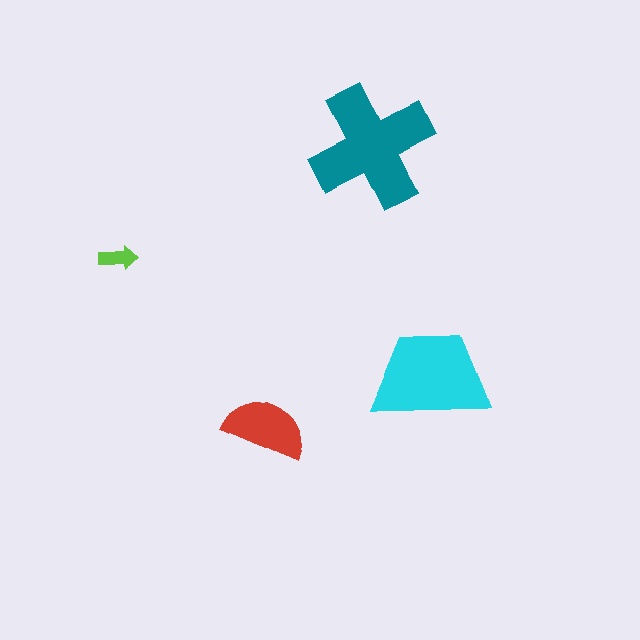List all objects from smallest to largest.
The lime arrow, the red semicircle, the cyan trapezoid, the teal cross.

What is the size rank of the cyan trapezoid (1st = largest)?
2nd.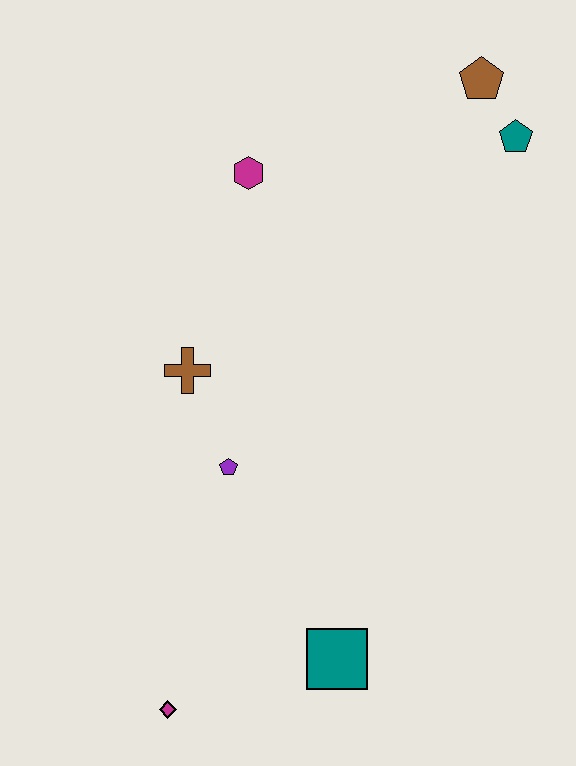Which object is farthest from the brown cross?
The brown pentagon is farthest from the brown cross.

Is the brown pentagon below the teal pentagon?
No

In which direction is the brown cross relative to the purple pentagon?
The brown cross is above the purple pentagon.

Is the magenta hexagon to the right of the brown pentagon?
No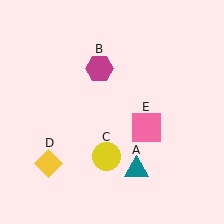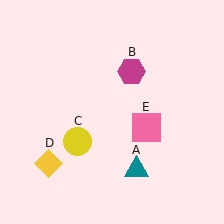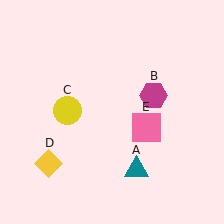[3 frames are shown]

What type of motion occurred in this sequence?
The magenta hexagon (object B), yellow circle (object C) rotated clockwise around the center of the scene.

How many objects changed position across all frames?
2 objects changed position: magenta hexagon (object B), yellow circle (object C).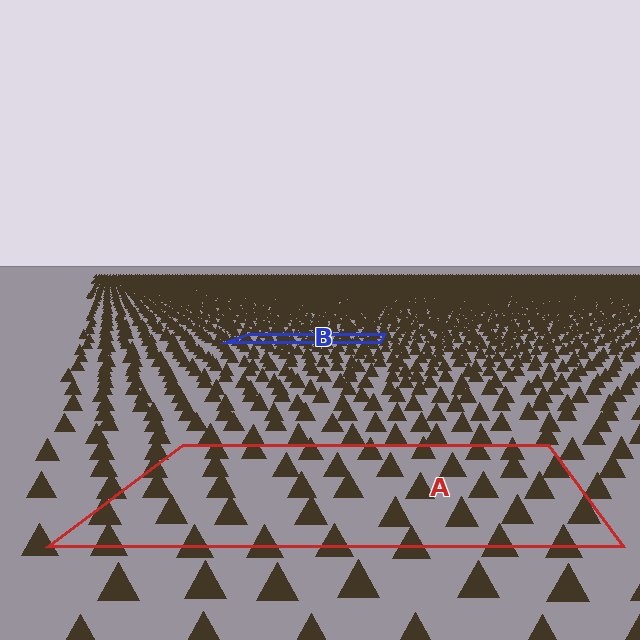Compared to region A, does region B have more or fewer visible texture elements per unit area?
Region B has more texture elements per unit area — they are packed more densely because it is farther away.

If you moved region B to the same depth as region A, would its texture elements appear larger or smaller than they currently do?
They would appear larger. At a closer depth, the same texture elements are projected at a bigger on-screen size.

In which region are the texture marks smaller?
The texture marks are smaller in region B, because it is farther away.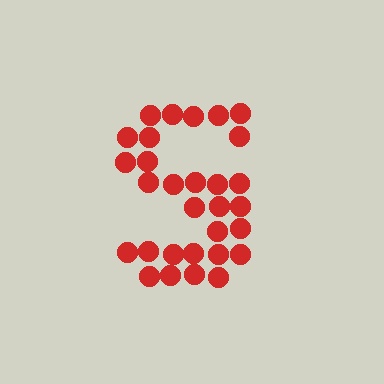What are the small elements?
The small elements are circles.